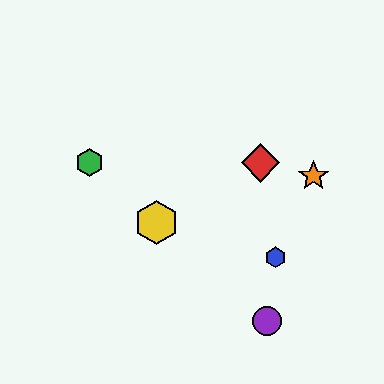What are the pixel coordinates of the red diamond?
The red diamond is at (261, 163).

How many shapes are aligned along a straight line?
3 shapes (the green hexagon, the yellow hexagon, the purple circle) are aligned along a straight line.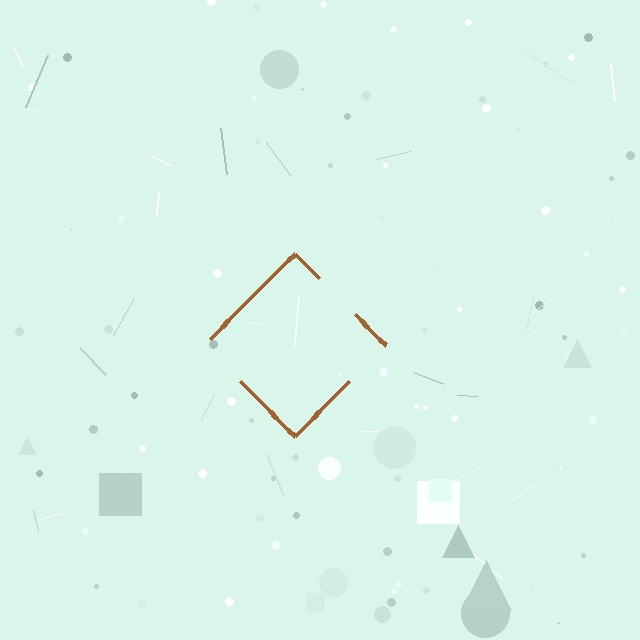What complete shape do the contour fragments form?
The contour fragments form a diamond.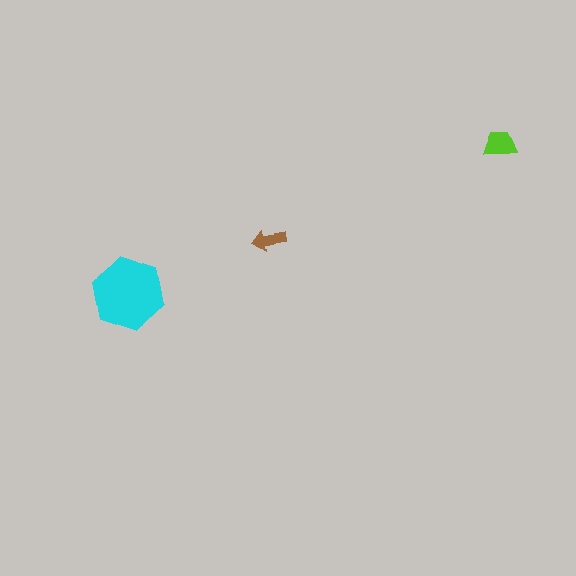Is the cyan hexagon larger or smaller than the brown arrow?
Larger.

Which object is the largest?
The cyan hexagon.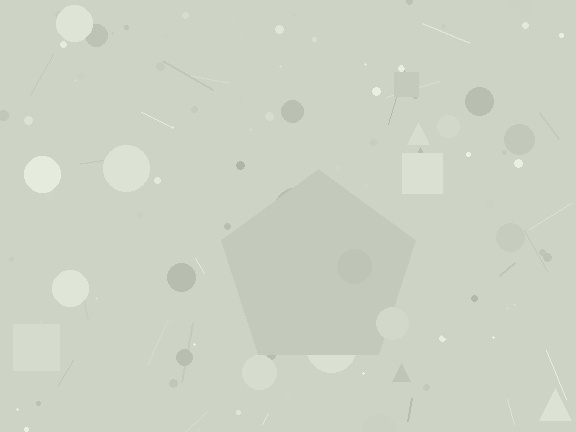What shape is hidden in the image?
A pentagon is hidden in the image.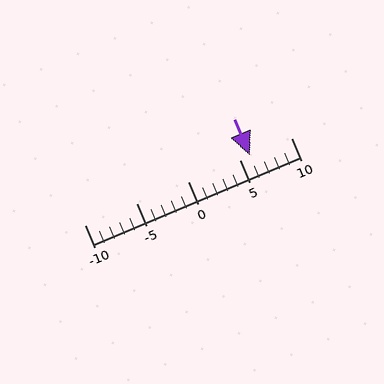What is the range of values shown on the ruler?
The ruler shows values from -10 to 10.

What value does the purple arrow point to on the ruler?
The purple arrow points to approximately 6.